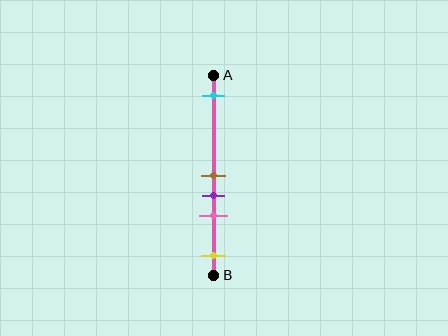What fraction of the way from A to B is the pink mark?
The pink mark is approximately 70% (0.7) of the way from A to B.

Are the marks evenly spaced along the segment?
No, the marks are not evenly spaced.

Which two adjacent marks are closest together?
The brown and purple marks are the closest adjacent pair.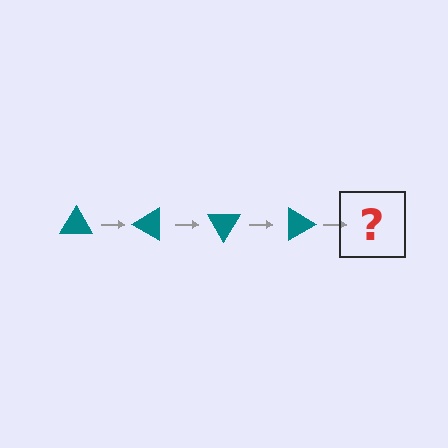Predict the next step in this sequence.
The next step is a teal triangle rotated 120 degrees.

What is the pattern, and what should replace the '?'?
The pattern is that the triangle rotates 30 degrees each step. The '?' should be a teal triangle rotated 120 degrees.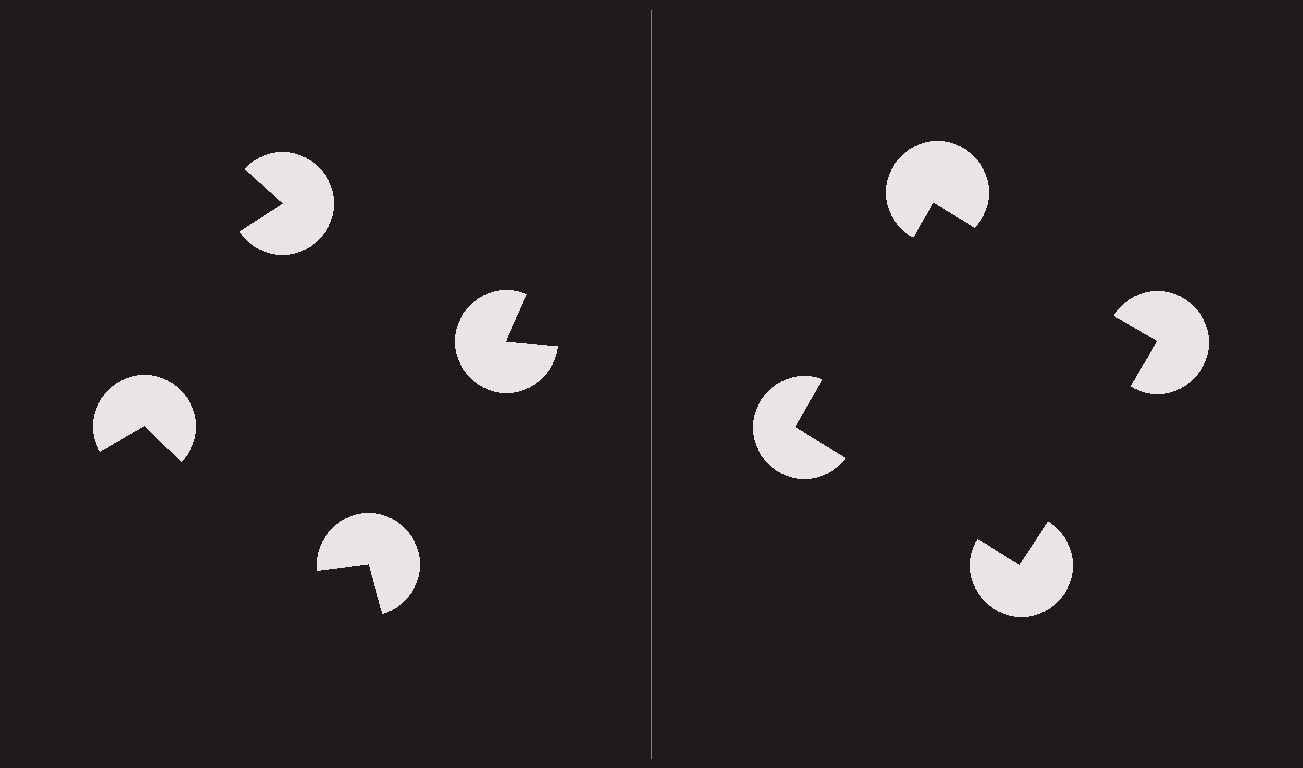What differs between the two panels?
The pac-man discs are positioned identically on both sides; only the wedge orientations differ. On the right they align to a square; on the left they are misaligned.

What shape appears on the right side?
An illusory square.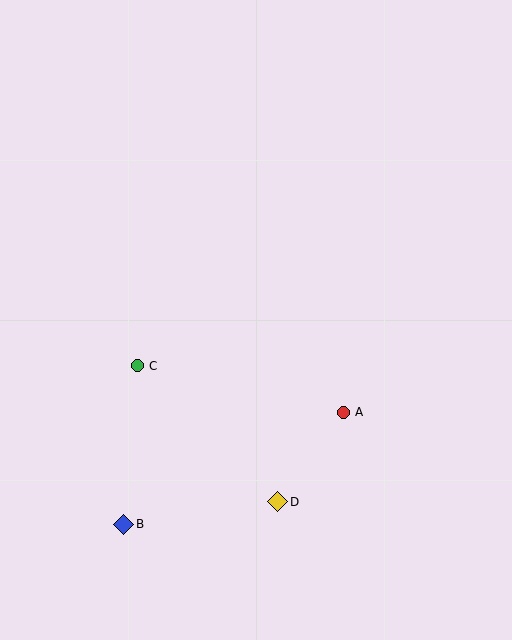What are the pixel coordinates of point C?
Point C is at (137, 366).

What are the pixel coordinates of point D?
Point D is at (278, 502).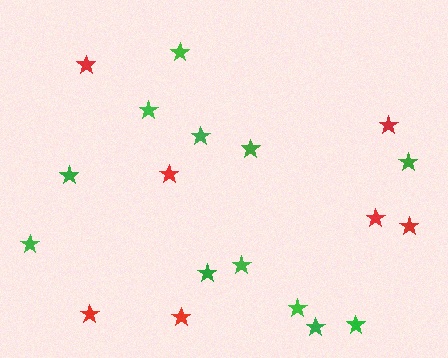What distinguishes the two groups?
There are 2 groups: one group of red stars (7) and one group of green stars (12).